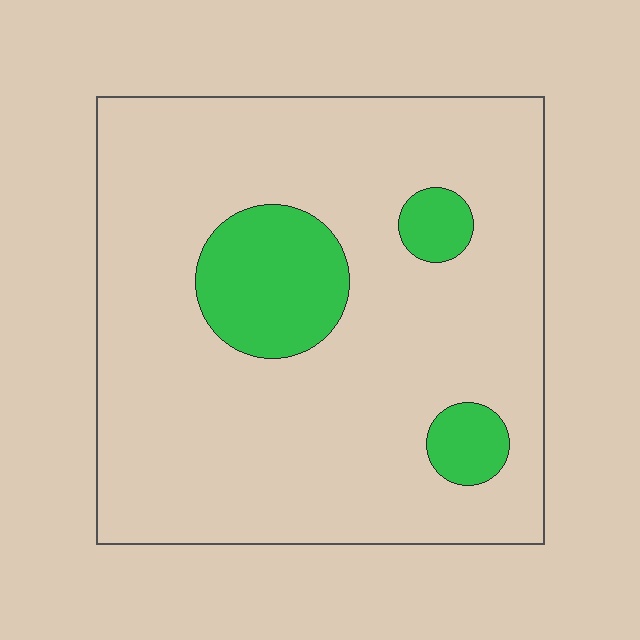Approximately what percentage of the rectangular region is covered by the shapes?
Approximately 15%.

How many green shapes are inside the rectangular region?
3.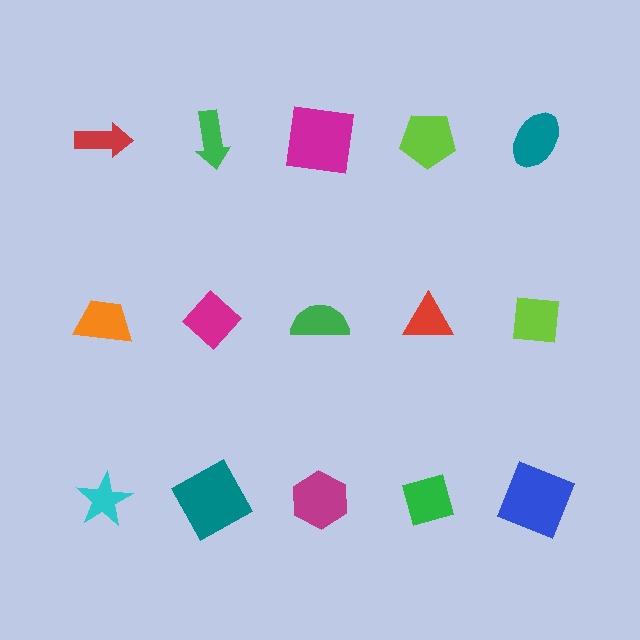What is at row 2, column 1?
An orange trapezoid.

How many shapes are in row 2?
5 shapes.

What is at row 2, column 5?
A lime square.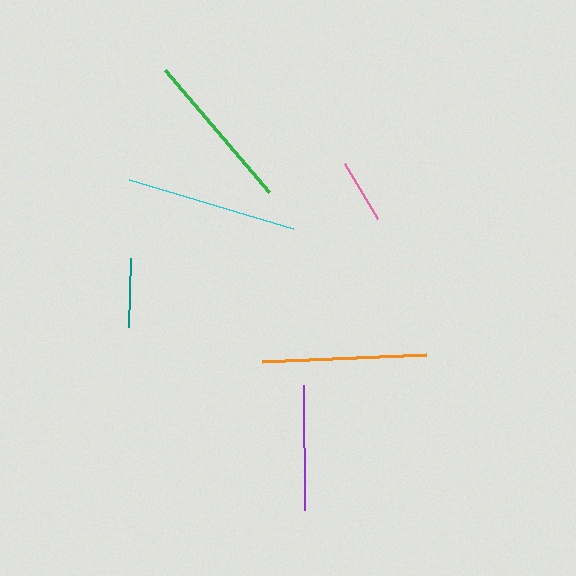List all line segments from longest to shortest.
From longest to shortest: cyan, orange, green, purple, teal, pink.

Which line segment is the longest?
The cyan line is the longest at approximately 172 pixels.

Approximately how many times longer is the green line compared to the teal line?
The green line is approximately 2.3 times the length of the teal line.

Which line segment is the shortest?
The pink line is the shortest at approximately 64 pixels.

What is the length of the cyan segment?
The cyan segment is approximately 172 pixels long.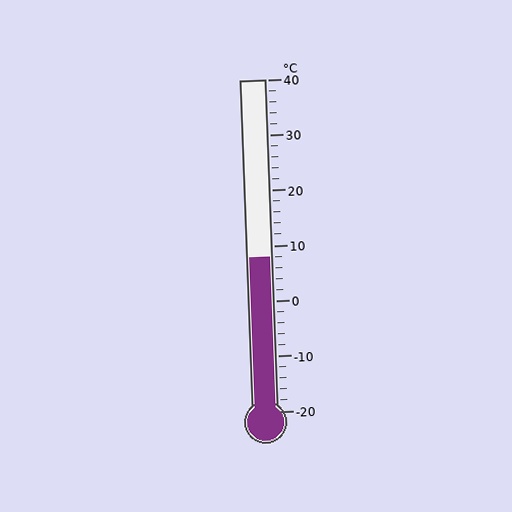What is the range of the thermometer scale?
The thermometer scale ranges from -20°C to 40°C.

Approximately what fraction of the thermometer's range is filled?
The thermometer is filled to approximately 45% of its range.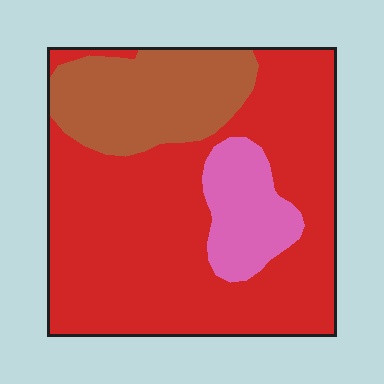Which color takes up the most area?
Red, at roughly 65%.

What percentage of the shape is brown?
Brown covers roughly 20% of the shape.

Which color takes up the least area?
Pink, at roughly 10%.